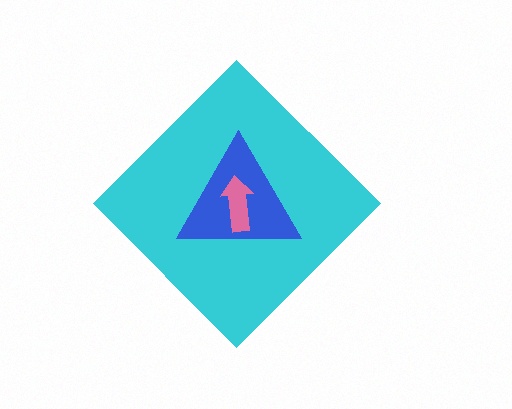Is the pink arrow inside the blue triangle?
Yes.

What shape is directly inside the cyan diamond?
The blue triangle.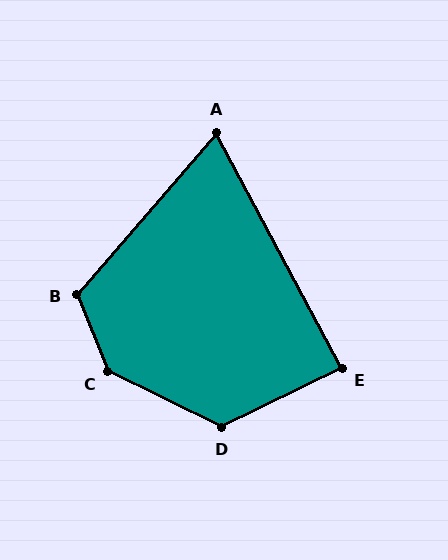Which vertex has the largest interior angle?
C, at approximately 138 degrees.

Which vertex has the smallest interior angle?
A, at approximately 69 degrees.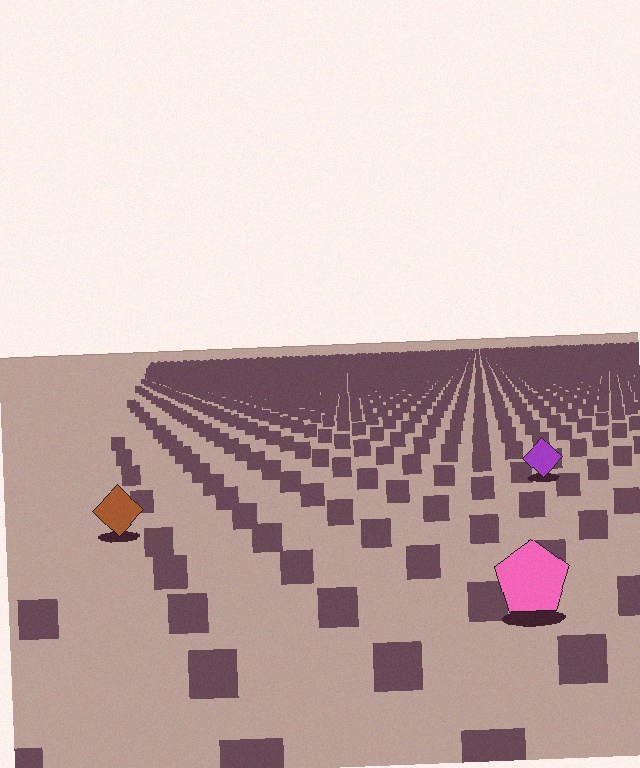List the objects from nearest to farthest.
From nearest to farthest: the pink pentagon, the brown diamond, the purple diamond.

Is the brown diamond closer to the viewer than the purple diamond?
Yes. The brown diamond is closer — you can tell from the texture gradient: the ground texture is coarser near it.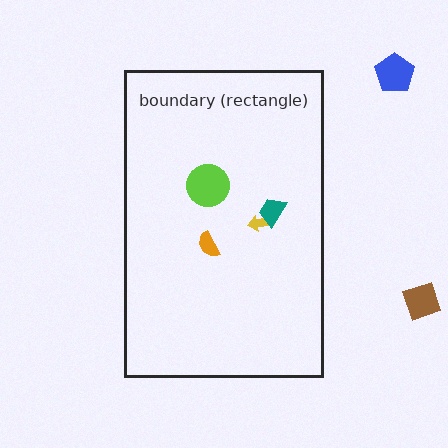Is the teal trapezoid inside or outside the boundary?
Inside.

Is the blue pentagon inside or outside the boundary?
Outside.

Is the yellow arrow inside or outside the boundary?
Inside.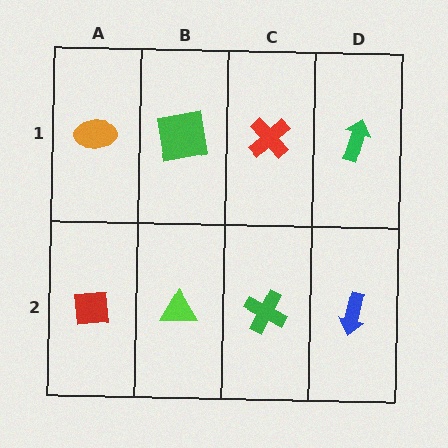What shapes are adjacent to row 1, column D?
A blue arrow (row 2, column D), a red cross (row 1, column C).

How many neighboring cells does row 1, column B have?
3.